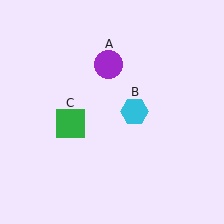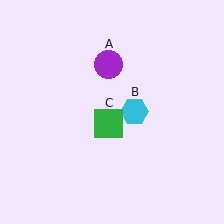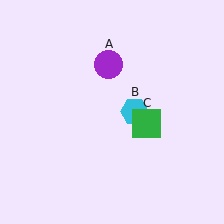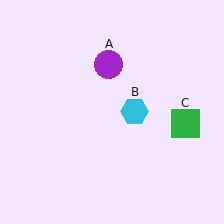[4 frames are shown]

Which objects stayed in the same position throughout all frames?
Purple circle (object A) and cyan hexagon (object B) remained stationary.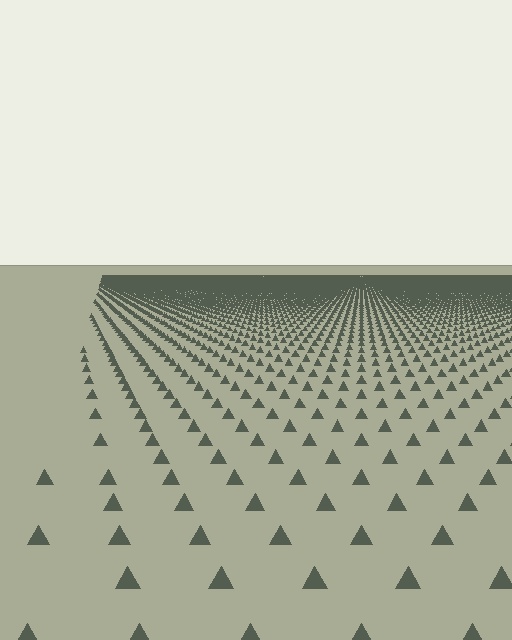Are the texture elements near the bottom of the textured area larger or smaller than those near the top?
Larger. Near the bottom, elements are closer to the viewer and appear at a bigger on-screen size.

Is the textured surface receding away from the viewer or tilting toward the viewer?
The surface is receding away from the viewer. Texture elements get smaller and denser toward the top.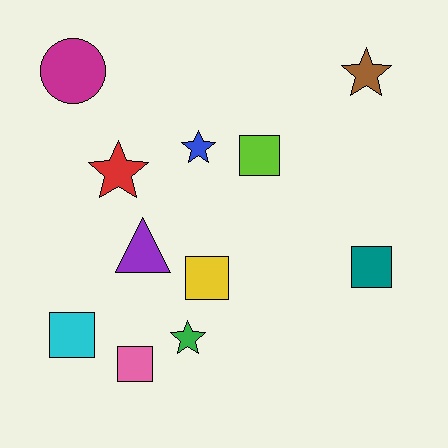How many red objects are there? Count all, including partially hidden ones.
There is 1 red object.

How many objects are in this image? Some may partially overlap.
There are 11 objects.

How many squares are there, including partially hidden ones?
There are 5 squares.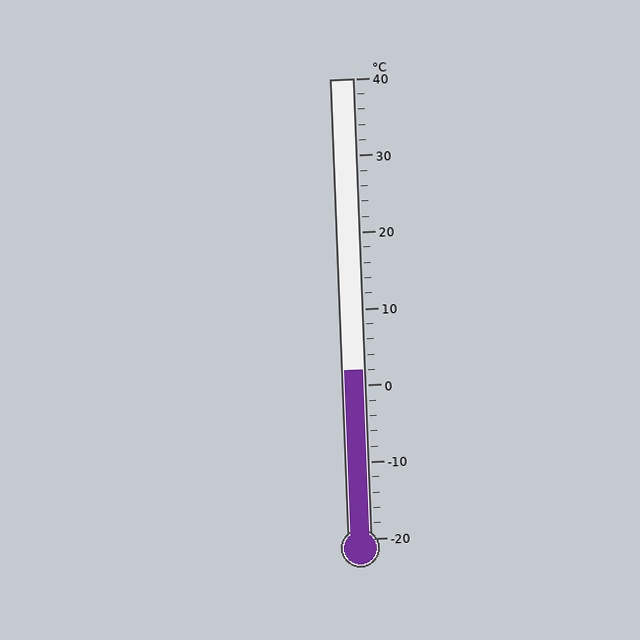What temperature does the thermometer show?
The thermometer shows approximately 2°C.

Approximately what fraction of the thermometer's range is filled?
The thermometer is filled to approximately 35% of its range.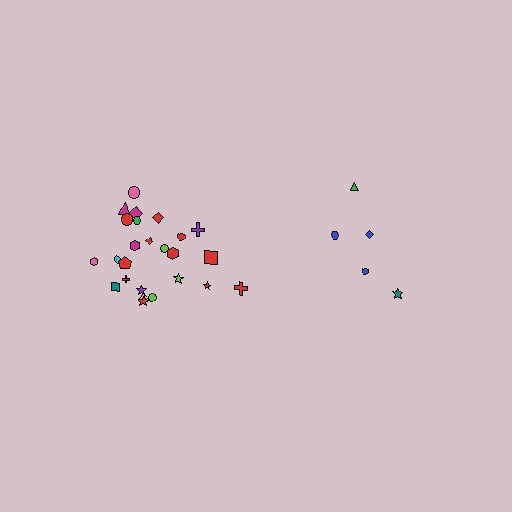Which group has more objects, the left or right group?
The left group.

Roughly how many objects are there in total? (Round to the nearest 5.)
Roughly 30 objects in total.